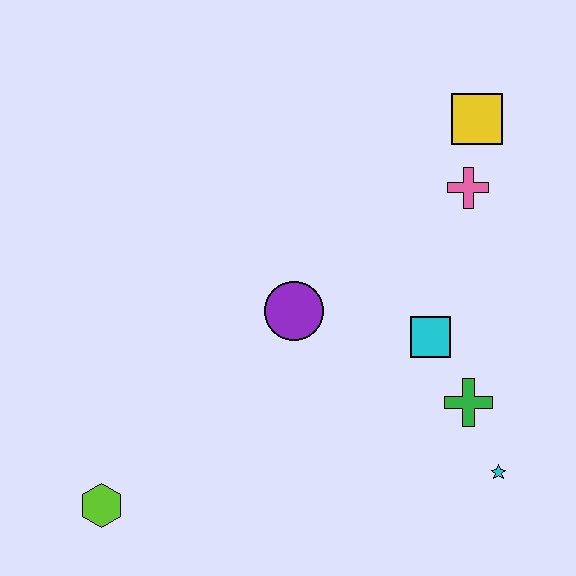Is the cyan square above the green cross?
Yes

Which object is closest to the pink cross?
The yellow square is closest to the pink cross.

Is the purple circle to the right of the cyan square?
No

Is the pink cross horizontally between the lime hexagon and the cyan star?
Yes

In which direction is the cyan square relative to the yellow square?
The cyan square is below the yellow square.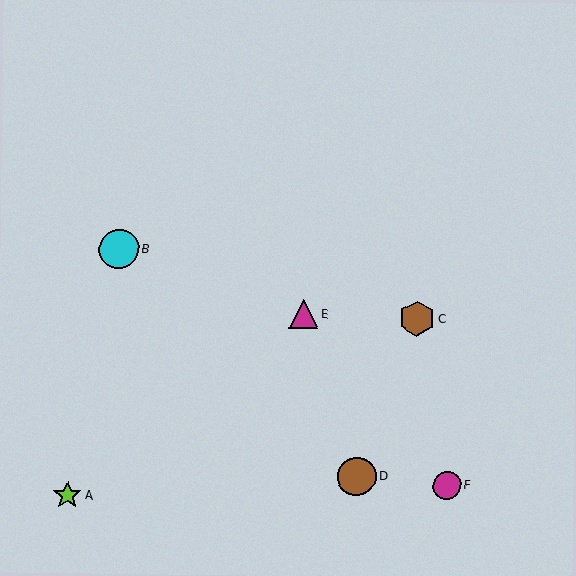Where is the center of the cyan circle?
The center of the cyan circle is at (119, 249).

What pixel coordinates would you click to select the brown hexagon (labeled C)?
Click at (417, 318) to select the brown hexagon C.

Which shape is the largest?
The cyan circle (labeled B) is the largest.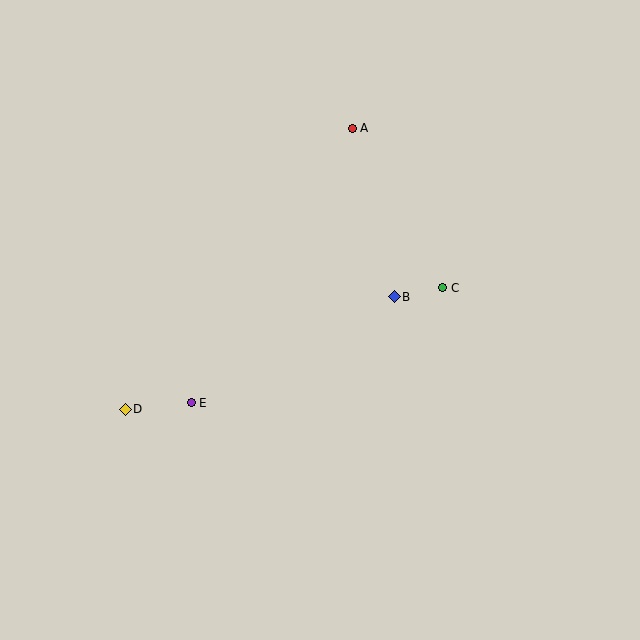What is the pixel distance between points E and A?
The distance between E and A is 318 pixels.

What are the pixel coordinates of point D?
Point D is at (125, 409).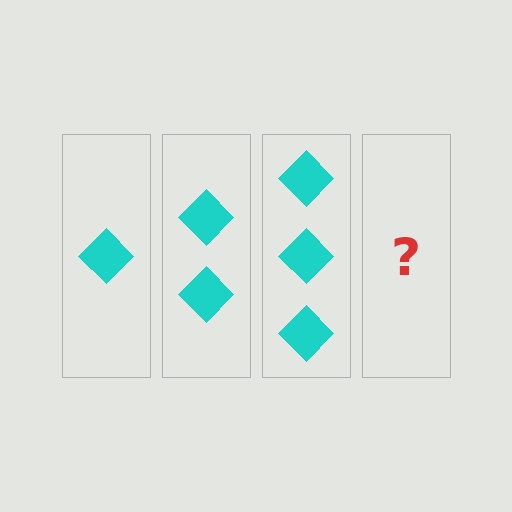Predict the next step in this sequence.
The next step is 4 diamonds.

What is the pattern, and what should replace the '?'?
The pattern is that each step adds one more diamond. The '?' should be 4 diamonds.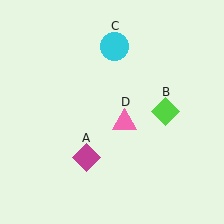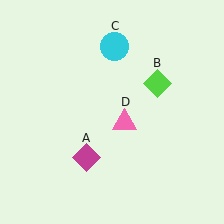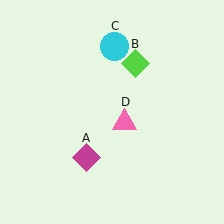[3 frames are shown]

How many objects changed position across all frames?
1 object changed position: lime diamond (object B).